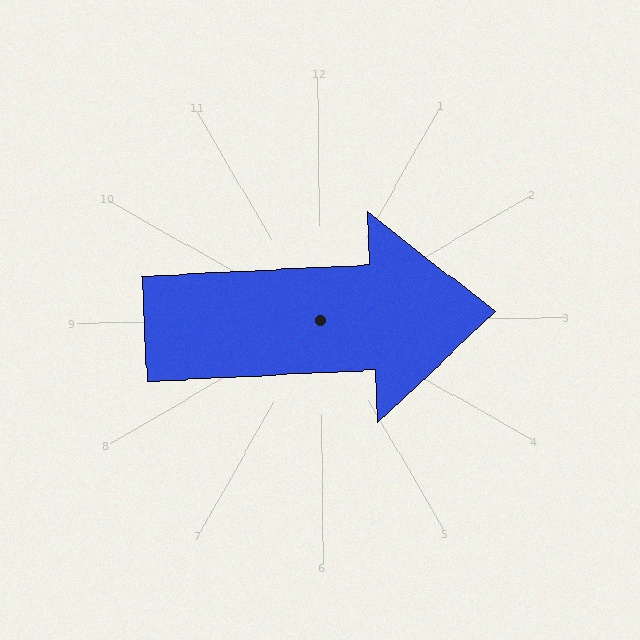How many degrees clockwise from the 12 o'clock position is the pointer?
Approximately 88 degrees.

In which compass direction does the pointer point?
East.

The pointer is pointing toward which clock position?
Roughly 3 o'clock.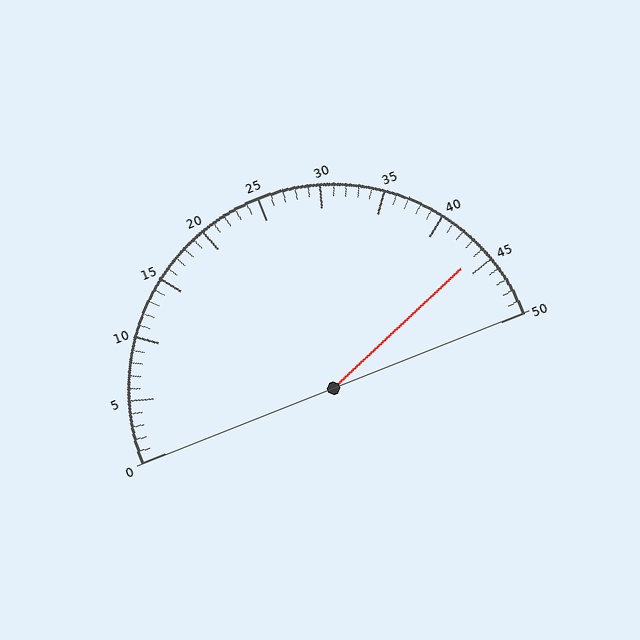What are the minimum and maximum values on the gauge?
The gauge ranges from 0 to 50.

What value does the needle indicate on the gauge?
The needle indicates approximately 44.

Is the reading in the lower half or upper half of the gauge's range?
The reading is in the upper half of the range (0 to 50).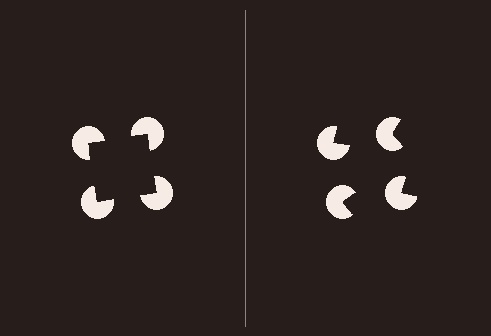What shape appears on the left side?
An illusory square.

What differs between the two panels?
The pac-man discs are positioned identically on both sides; only the wedge orientations differ. On the left they align to a square; on the right they are misaligned.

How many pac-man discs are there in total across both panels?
8 — 4 on each side.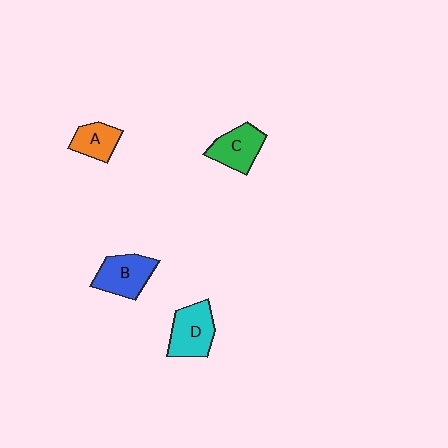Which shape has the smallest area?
Shape A (orange).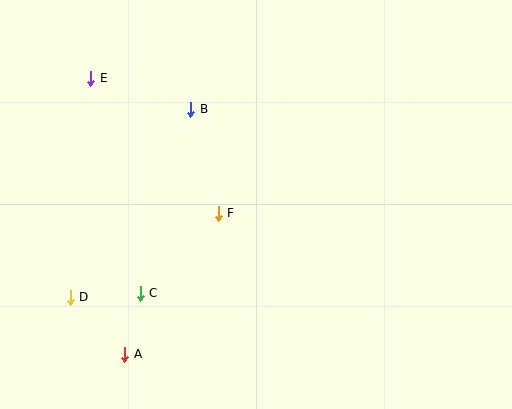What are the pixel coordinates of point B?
Point B is at (191, 109).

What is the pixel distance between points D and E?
The distance between D and E is 220 pixels.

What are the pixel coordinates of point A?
Point A is at (125, 354).